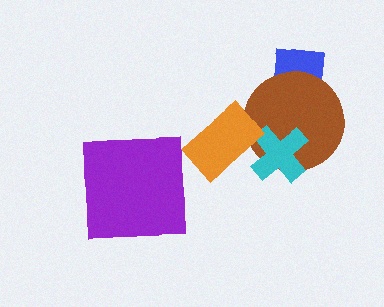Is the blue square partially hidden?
Yes, it is partially covered by another shape.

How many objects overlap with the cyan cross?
2 objects overlap with the cyan cross.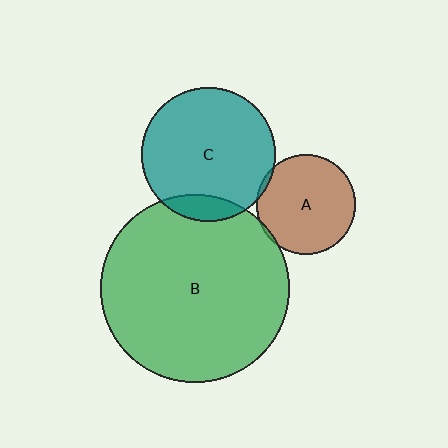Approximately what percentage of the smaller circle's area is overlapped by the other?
Approximately 5%.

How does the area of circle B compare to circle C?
Approximately 2.0 times.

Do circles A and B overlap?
Yes.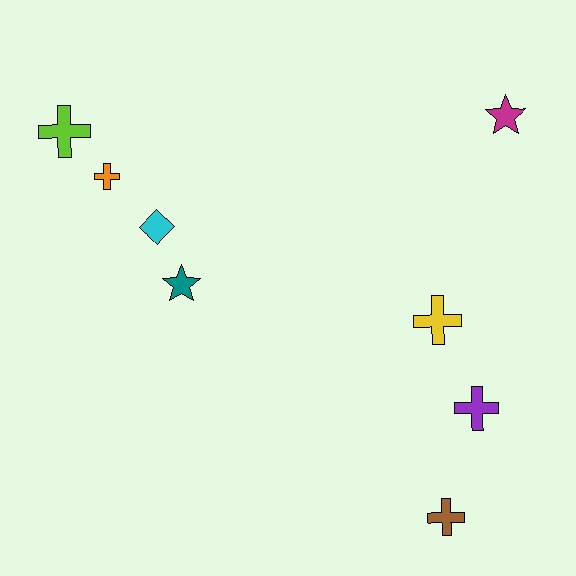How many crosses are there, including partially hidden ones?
There are 5 crosses.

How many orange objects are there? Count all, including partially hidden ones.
There is 1 orange object.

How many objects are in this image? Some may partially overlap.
There are 8 objects.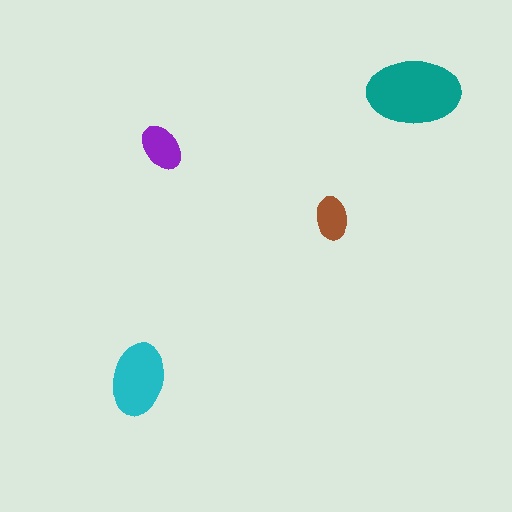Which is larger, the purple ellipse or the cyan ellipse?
The cyan one.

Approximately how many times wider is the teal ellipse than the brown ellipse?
About 2 times wider.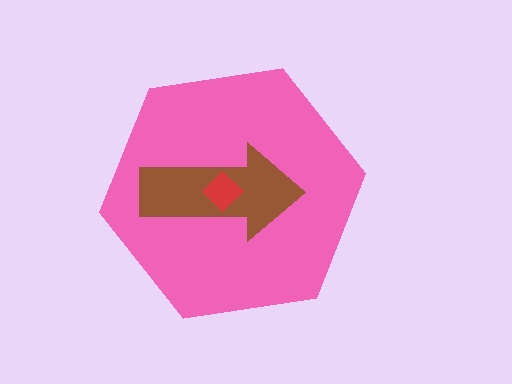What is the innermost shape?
The red diamond.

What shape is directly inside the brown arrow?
The red diamond.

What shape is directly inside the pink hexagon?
The brown arrow.